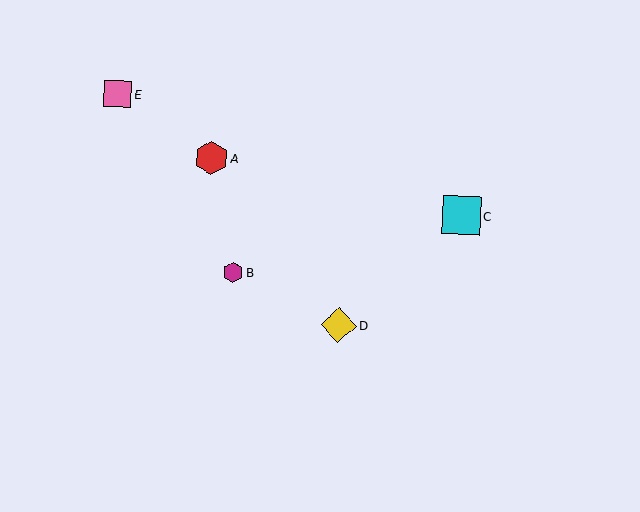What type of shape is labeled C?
Shape C is a cyan square.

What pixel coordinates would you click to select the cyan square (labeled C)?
Click at (461, 215) to select the cyan square C.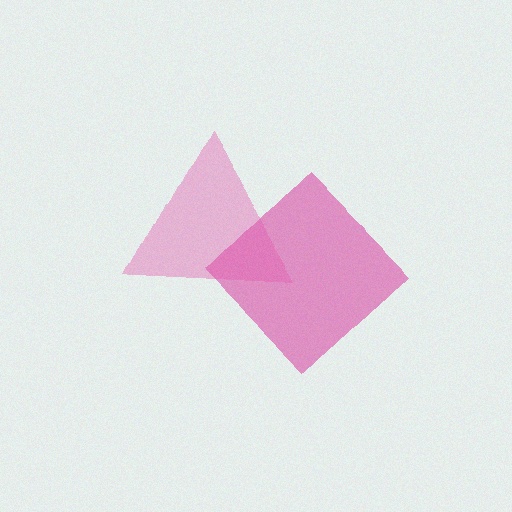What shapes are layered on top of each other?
The layered shapes are: a magenta diamond, a pink triangle.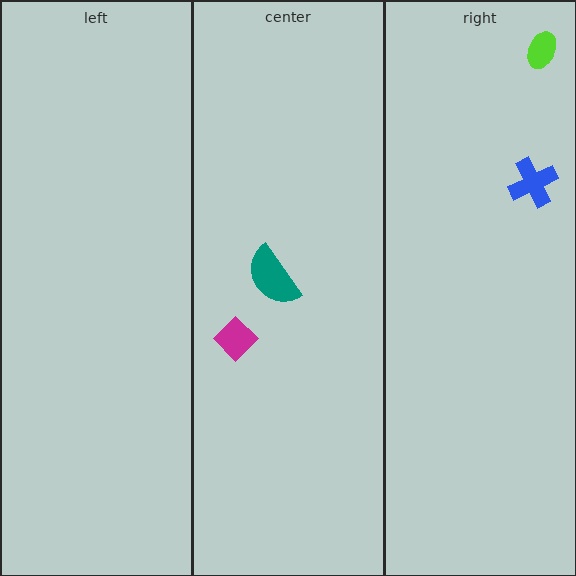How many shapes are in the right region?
2.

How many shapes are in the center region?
2.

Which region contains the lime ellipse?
The right region.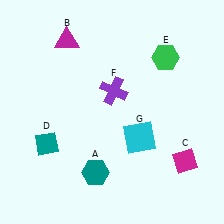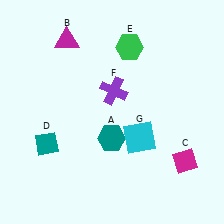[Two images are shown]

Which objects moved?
The objects that moved are: the teal hexagon (A), the green hexagon (E).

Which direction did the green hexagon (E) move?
The green hexagon (E) moved left.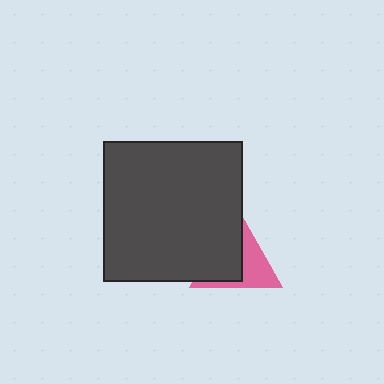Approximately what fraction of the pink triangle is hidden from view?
Roughly 56% of the pink triangle is hidden behind the dark gray square.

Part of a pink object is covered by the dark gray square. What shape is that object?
It is a triangle.